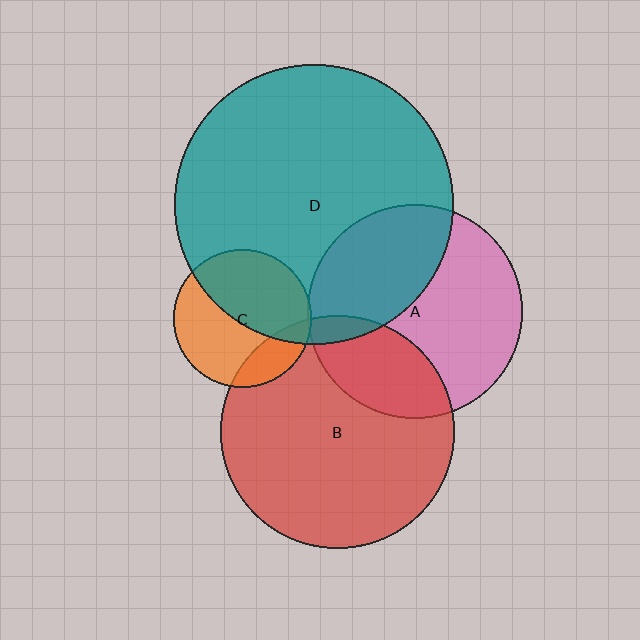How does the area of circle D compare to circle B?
Approximately 1.4 times.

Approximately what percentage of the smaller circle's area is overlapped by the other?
Approximately 20%.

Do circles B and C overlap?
Yes.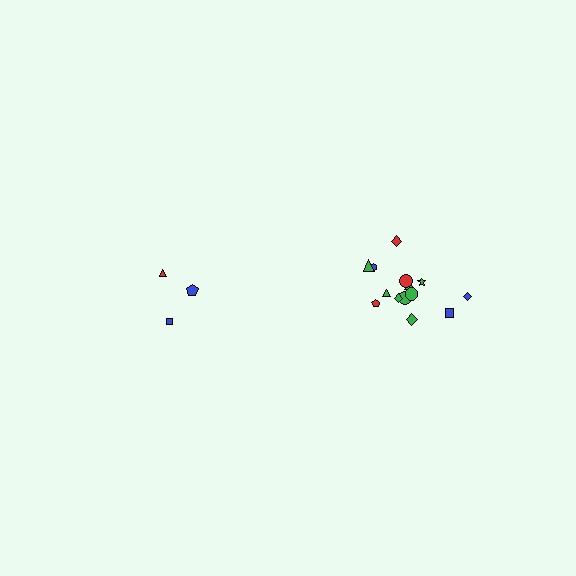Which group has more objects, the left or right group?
The right group.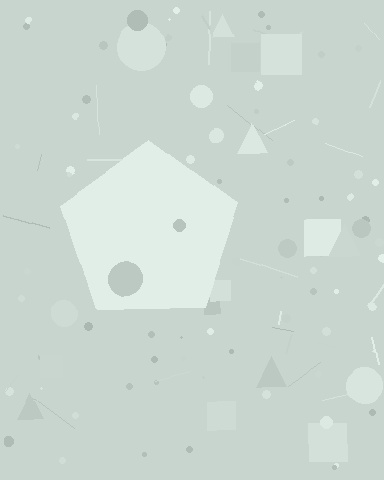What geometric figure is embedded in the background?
A pentagon is embedded in the background.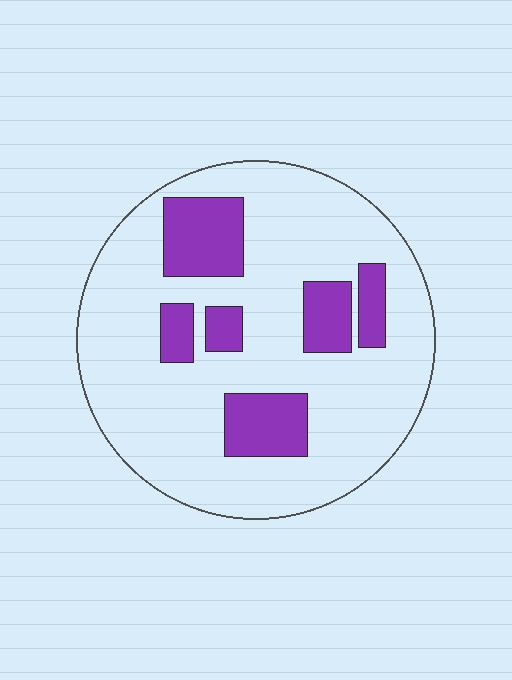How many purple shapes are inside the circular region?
6.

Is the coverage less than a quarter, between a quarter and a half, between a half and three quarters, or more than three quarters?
Less than a quarter.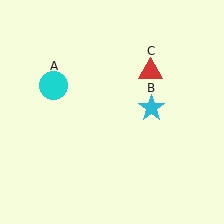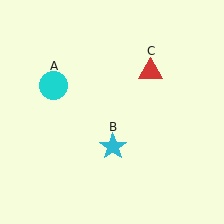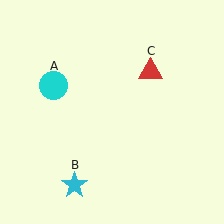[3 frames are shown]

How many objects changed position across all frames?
1 object changed position: cyan star (object B).